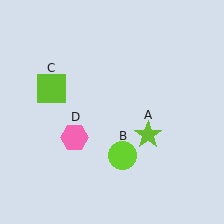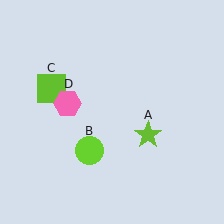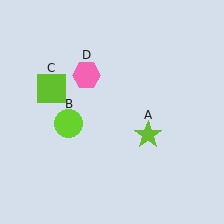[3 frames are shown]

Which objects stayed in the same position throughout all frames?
Lime star (object A) and lime square (object C) remained stationary.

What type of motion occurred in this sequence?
The lime circle (object B), pink hexagon (object D) rotated clockwise around the center of the scene.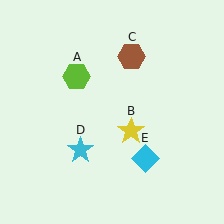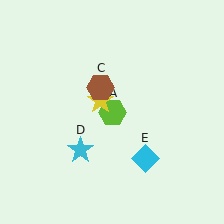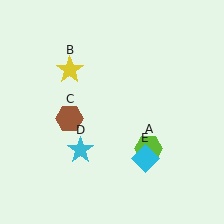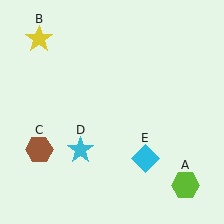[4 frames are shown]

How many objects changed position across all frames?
3 objects changed position: lime hexagon (object A), yellow star (object B), brown hexagon (object C).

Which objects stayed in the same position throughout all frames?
Cyan star (object D) and cyan diamond (object E) remained stationary.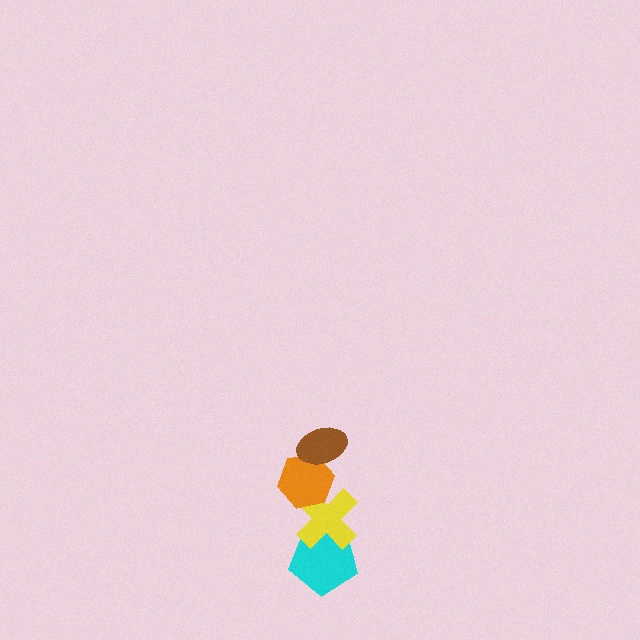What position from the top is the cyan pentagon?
The cyan pentagon is 4th from the top.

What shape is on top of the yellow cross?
The orange hexagon is on top of the yellow cross.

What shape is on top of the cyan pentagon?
The yellow cross is on top of the cyan pentagon.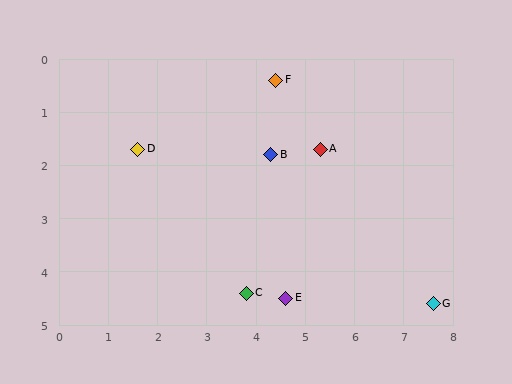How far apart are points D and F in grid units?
Points D and F are about 3.1 grid units apart.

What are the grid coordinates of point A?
Point A is at approximately (5.3, 1.7).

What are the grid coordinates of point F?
Point F is at approximately (4.4, 0.4).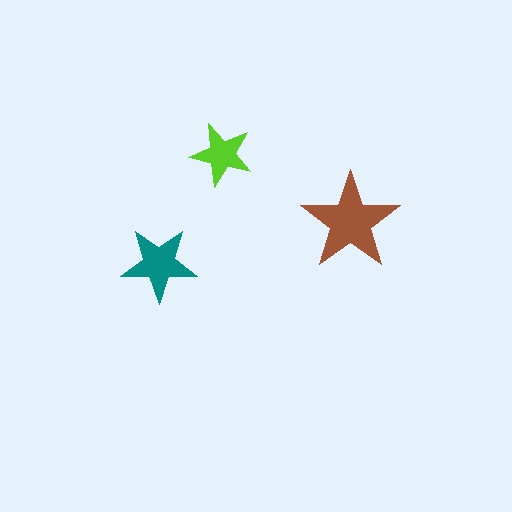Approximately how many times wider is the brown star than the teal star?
About 1.5 times wider.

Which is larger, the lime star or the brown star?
The brown one.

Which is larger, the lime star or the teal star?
The teal one.